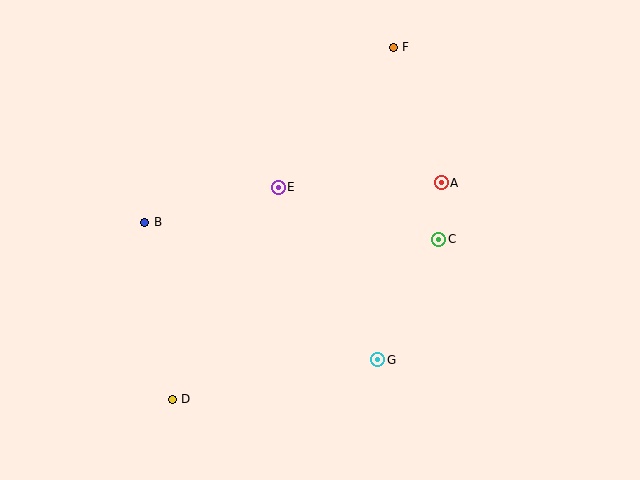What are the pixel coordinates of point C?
Point C is at (439, 239).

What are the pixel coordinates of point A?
Point A is at (441, 183).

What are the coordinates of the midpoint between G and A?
The midpoint between G and A is at (409, 271).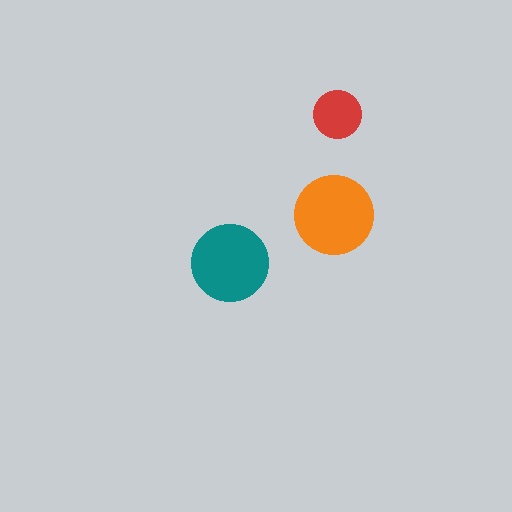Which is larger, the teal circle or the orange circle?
The orange one.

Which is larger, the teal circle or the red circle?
The teal one.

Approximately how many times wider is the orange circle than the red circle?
About 1.5 times wider.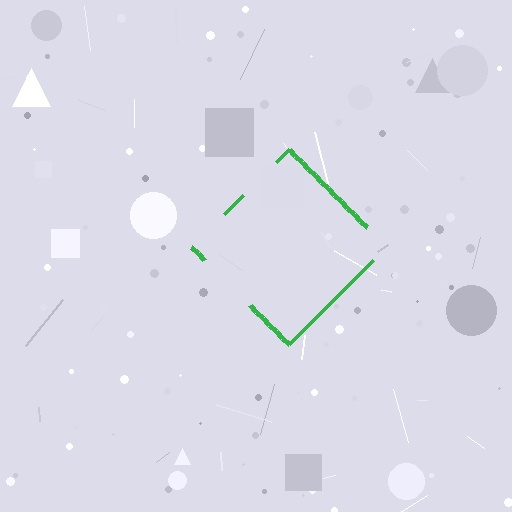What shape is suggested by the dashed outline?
The dashed outline suggests a diamond.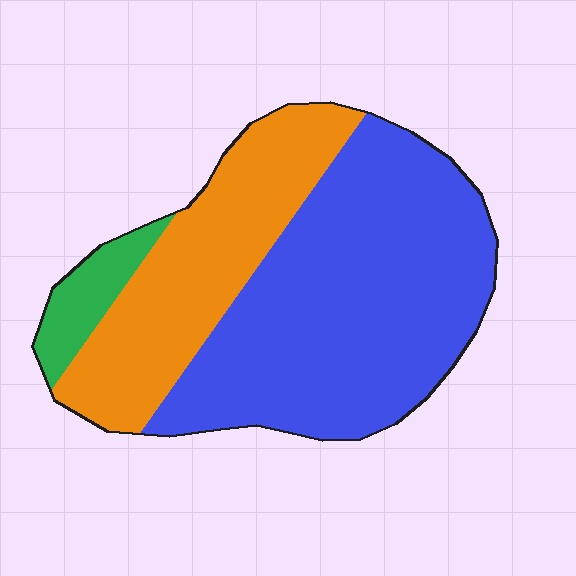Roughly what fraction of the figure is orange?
Orange covers about 35% of the figure.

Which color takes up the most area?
Blue, at roughly 60%.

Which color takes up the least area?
Green, at roughly 5%.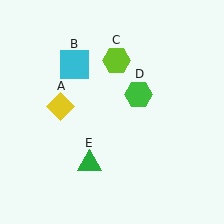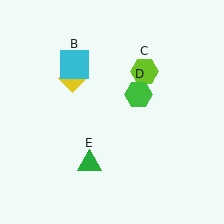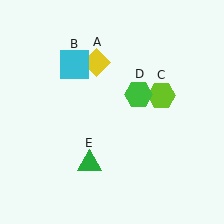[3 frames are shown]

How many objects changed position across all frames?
2 objects changed position: yellow diamond (object A), lime hexagon (object C).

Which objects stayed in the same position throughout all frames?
Cyan square (object B) and green hexagon (object D) and green triangle (object E) remained stationary.